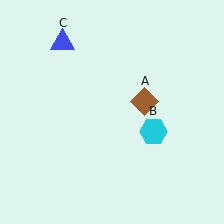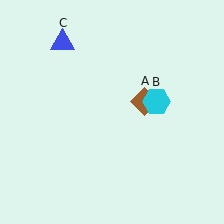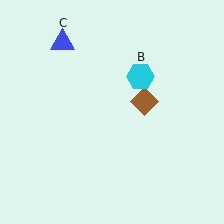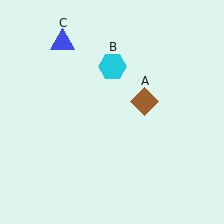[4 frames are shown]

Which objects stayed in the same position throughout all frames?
Brown diamond (object A) and blue triangle (object C) remained stationary.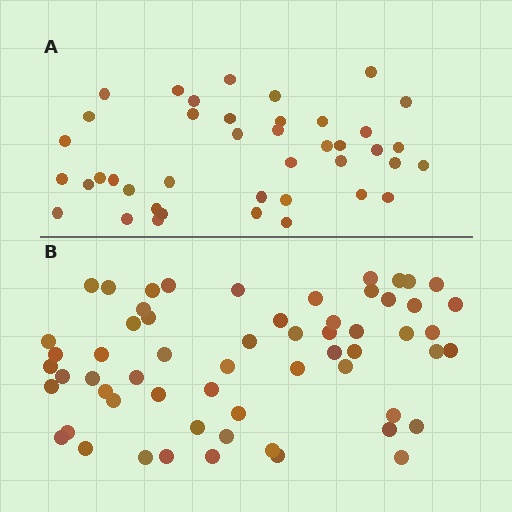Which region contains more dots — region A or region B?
Region B (the bottom region) has more dots.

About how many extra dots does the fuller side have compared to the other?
Region B has approximately 20 more dots than region A.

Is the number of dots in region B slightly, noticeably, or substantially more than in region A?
Region B has substantially more. The ratio is roughly 1.5 to 1.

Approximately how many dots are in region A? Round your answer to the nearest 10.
About 40 dots. (The exact count is 41, which rounds to 40.)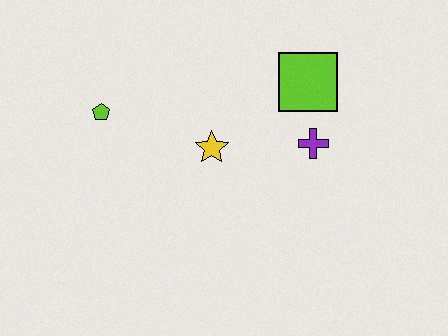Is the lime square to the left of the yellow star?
No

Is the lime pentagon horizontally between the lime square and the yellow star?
No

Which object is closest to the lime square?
The purple cross is closest to the lime square.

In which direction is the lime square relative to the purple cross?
The lime square is above the purple cross.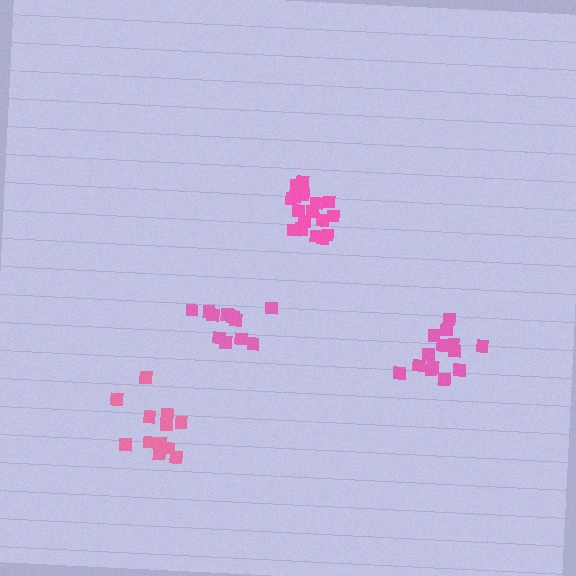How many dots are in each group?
Group 1: 17 dots, Group 2: 14 dots, Group 3: 13 dots, Group 4: 12 dots (56 total).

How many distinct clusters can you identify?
There are 4 distinct clusters.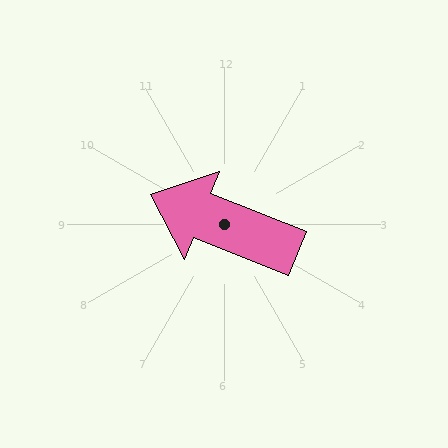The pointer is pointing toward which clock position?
Roughly 10 o'clock.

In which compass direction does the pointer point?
West.